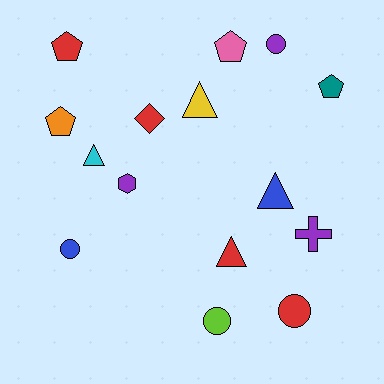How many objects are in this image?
There are 15 objects.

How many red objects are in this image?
There are 4 red objects.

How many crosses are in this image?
There is 1 cross.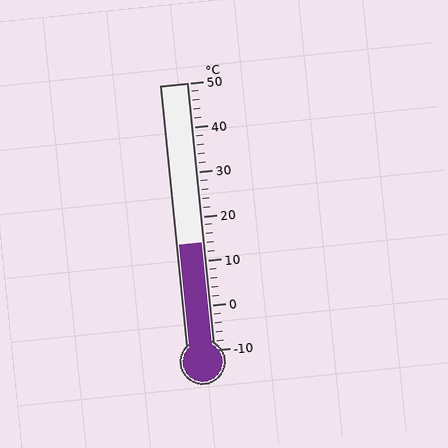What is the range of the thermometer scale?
The thermometer scale ranges from -10°C to 50°C.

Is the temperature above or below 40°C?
The temperature is below 40°C.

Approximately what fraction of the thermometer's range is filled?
The thermometer is filled to approximately 40% of its range.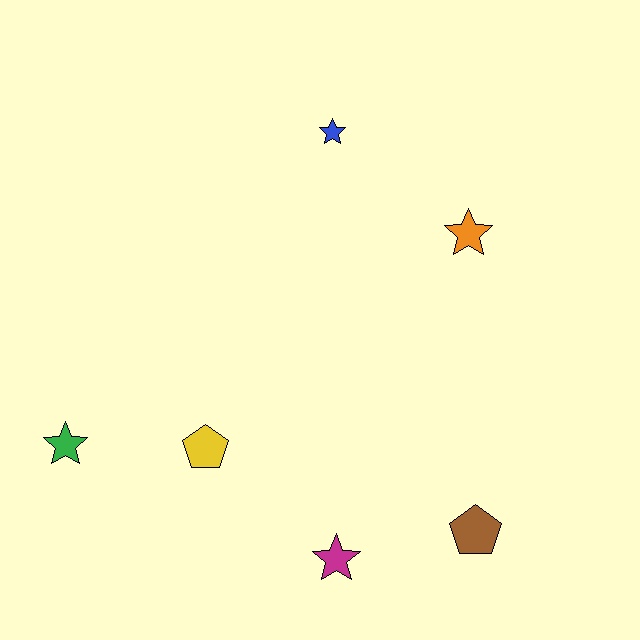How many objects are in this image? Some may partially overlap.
There are 6 objects.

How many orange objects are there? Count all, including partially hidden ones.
There is 1 orange object.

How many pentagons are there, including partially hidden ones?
There are 2 pentagons.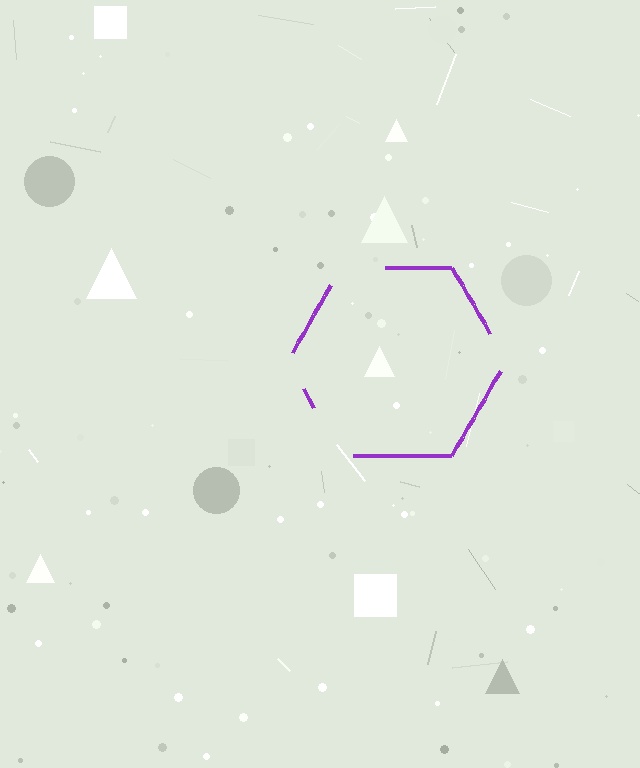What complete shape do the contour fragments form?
The contour fragments form a hexagon.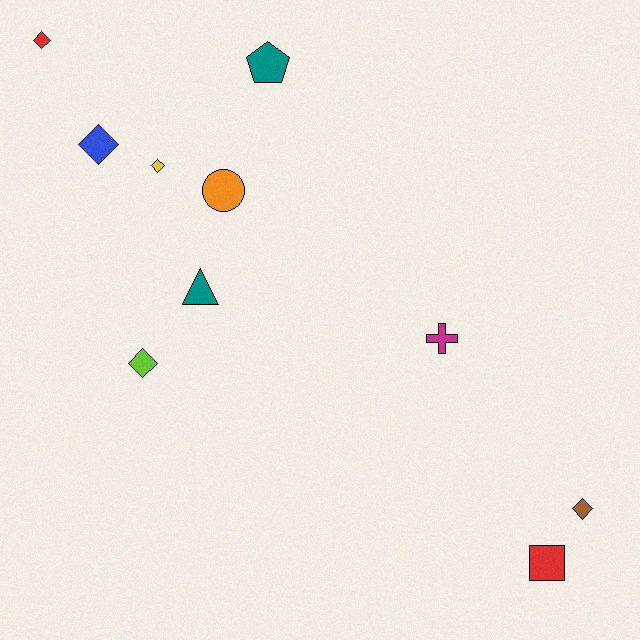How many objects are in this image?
There are 10 objects.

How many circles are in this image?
There is 1 circle.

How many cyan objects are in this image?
There are no cyan objects.